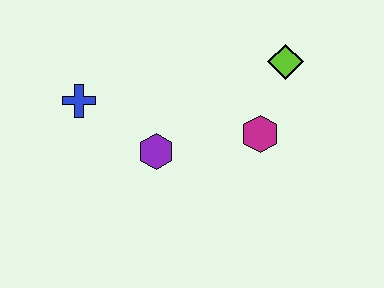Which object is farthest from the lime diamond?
The blue cross is farthest from the lime diamond.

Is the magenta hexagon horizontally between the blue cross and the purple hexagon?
No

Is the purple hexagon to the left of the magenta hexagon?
Yes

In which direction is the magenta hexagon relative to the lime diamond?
The magenta hexagon is below the lime diamond.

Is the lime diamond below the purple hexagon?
No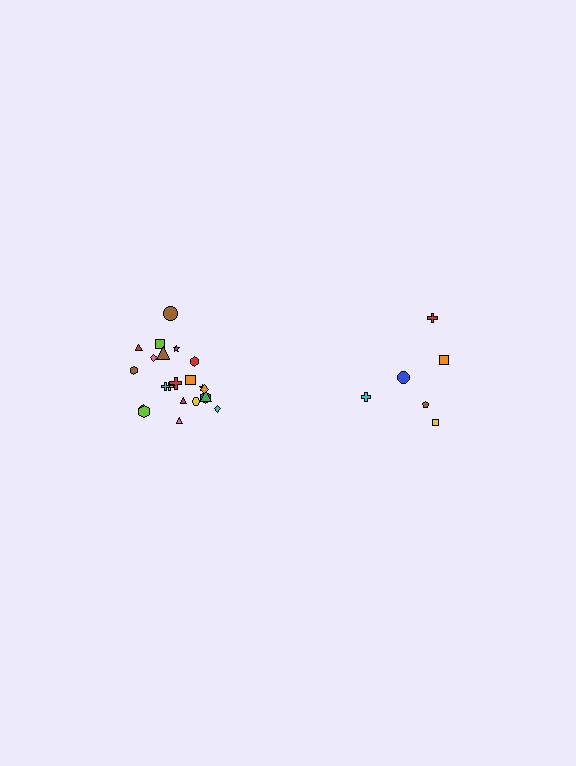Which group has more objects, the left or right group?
The left group.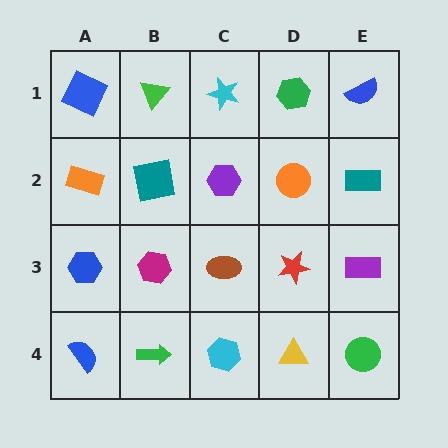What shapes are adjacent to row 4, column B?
A magenta hexagon (row 3, column B), a blue semicircle (row 4, column A), a cyan hexagon (row 4, column C).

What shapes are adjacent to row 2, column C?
A cyan star (row 1, column C), a brown ellipse (row 3, column C), a teal square (row 2, column B), an orange circle (row 2, column D).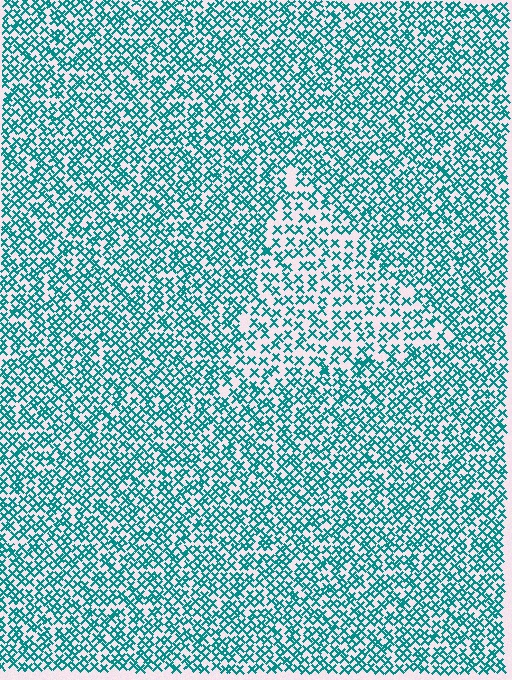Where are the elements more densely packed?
The elements are more densely packed outside the triangle boundary.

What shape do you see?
I see a triangle.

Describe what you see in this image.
The image contains small teal elements arranged at two different densities. A triangle-shaped region is visible where the elements are less densely packed than the surrounding area.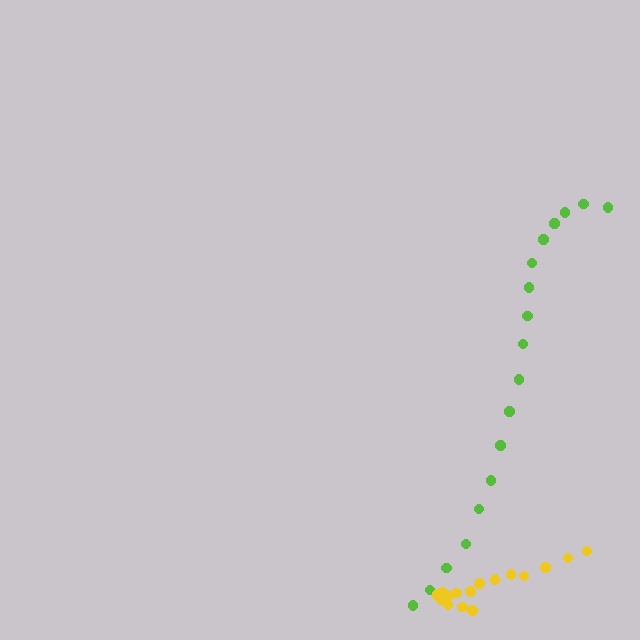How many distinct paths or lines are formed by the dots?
There are 2 distinct paths.